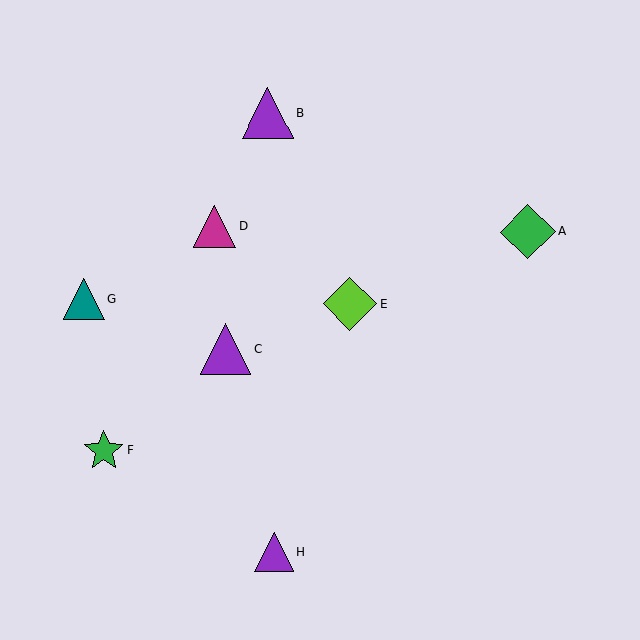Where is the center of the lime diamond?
The center of the lime diamond is at (350, 304).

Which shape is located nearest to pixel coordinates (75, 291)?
The teal triangle (labeled G) at (84, 299) is nearest to that location.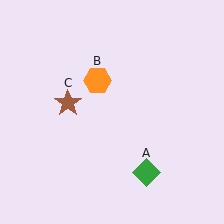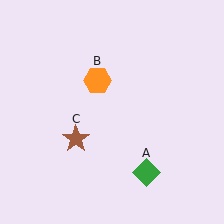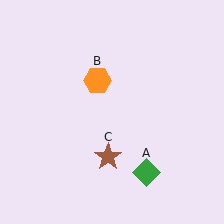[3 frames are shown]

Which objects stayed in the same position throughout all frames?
Green diamond (object A) and orange hexagon (object B) remained stationary.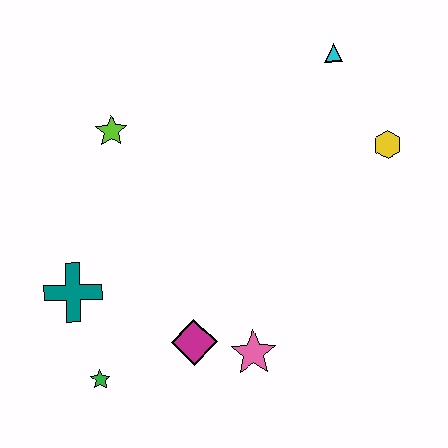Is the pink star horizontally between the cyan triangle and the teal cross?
Yes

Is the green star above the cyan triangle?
No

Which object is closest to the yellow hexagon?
The cyan triangle is closest to the yellow hexagon.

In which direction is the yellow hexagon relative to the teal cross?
The yellow hexagon is to the right of the teal cross.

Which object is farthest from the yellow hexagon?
The green star is farthest from the yellow hexagon.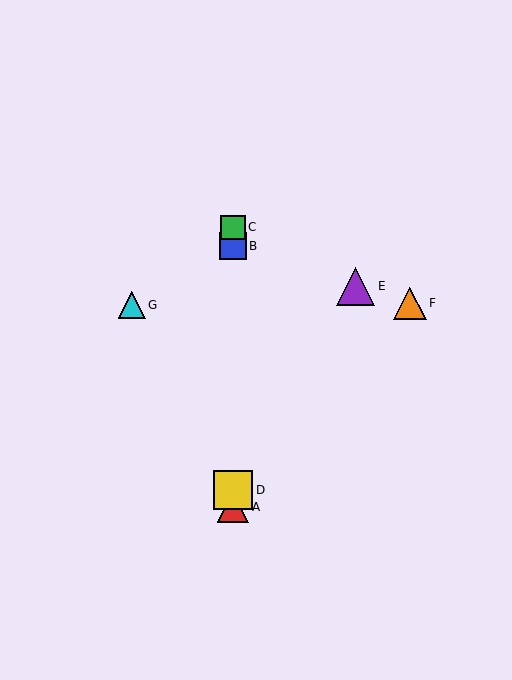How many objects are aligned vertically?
4 objects (A, B, C, D) are aligned vertically.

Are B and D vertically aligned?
Yes, both are at x≈233.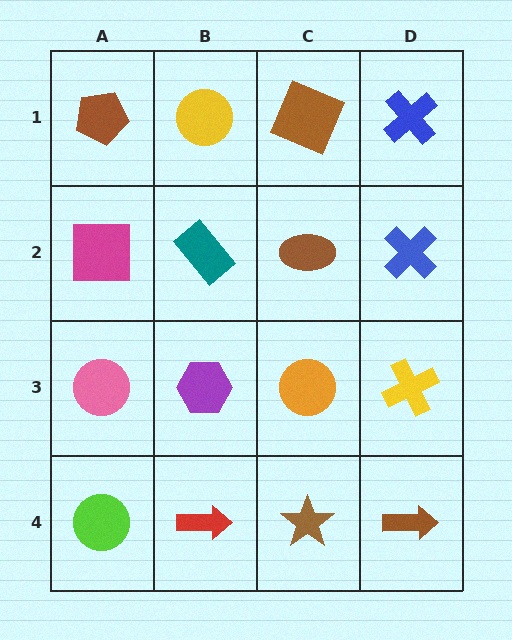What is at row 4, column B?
A red arrow.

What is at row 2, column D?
A blue cross.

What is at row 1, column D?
A blue cross.